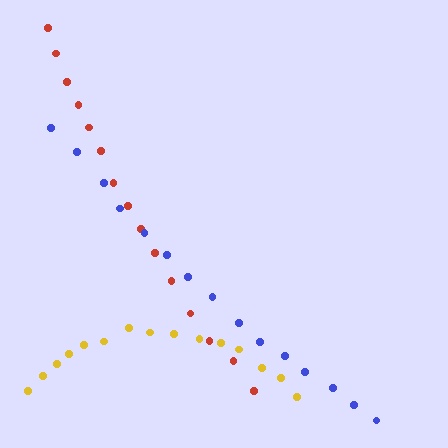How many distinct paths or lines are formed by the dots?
There are 3 distinct paths.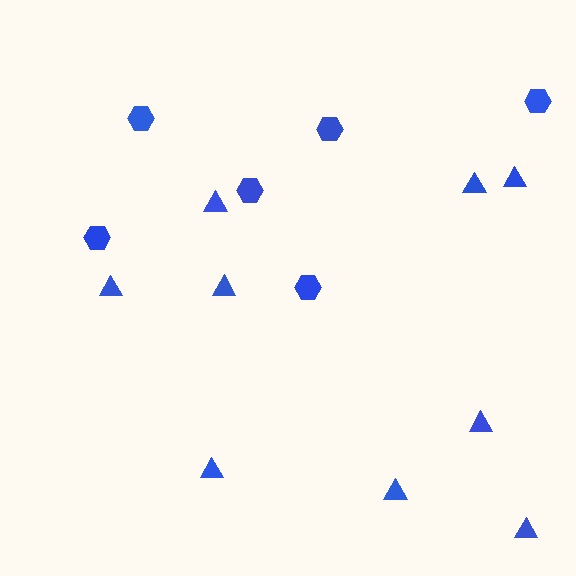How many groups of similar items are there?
There are 2 groups: one group of triangles (9) and one group of hexagons (6).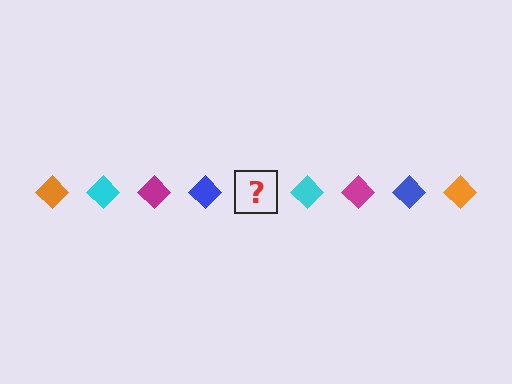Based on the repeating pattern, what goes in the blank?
The blank should be an orange diamond.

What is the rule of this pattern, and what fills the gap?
The rule is that the pattern cycles through orange, cyan, magenta, blue diamonds. The gap should be filled with an orange diamond.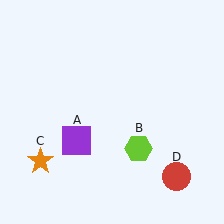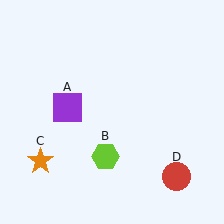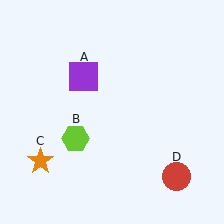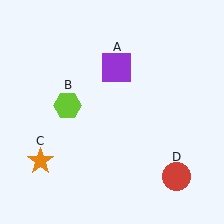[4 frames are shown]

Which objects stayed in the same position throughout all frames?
Orange star (object C) and red circle (object D) remained stationary.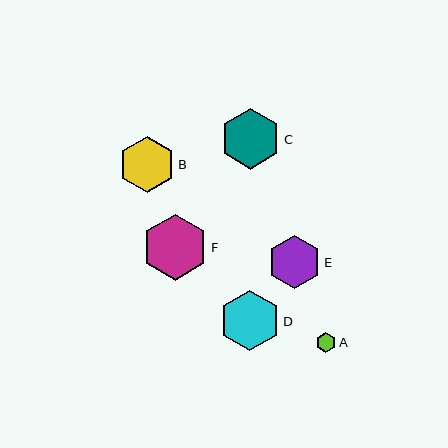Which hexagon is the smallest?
Hexagon A is the smallest with a size of approximately 20 pixels.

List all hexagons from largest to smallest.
From largest to smallest: F, C, D, B, E, A.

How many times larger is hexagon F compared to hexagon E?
Hexagon F is approximately 1.2 times the size of hexagon E.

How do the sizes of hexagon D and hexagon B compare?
Hexagon D and hexagon B are approximately the same size.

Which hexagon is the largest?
Hexagon F is the largest with a size of approximately 66 pixels.